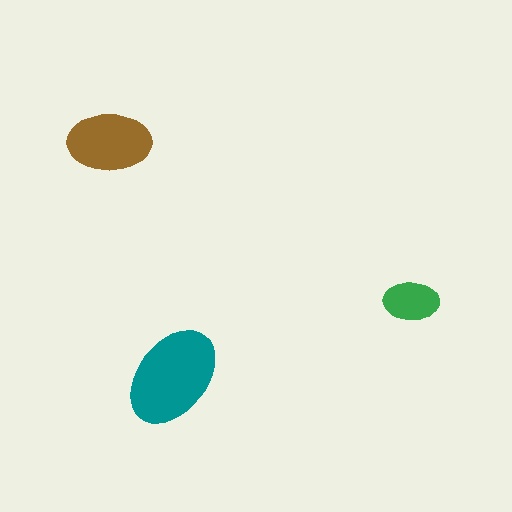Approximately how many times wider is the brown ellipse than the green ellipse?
About 1.5 times wider.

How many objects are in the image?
There are 3 objects in the image.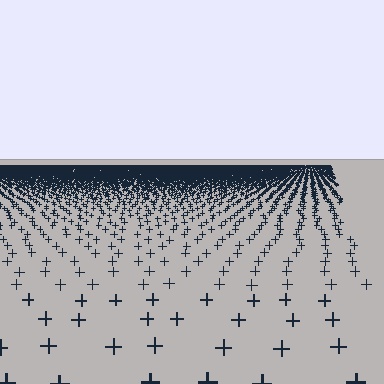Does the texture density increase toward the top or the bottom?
Density increases toward the top.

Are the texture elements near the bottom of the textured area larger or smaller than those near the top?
Larger. Near the bottom, elements are closer to the viewer and appear at a bigger on-screen size.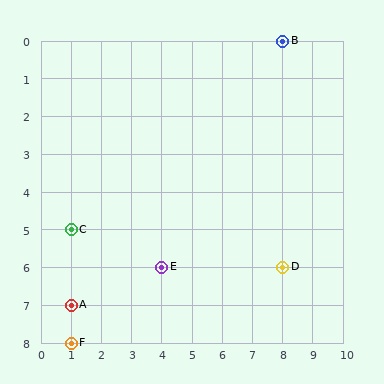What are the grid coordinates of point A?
Point A is at grid coordinates (1, 7).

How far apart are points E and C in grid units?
Points E and C are 3 columns and 1 row apart (about 3.2 grid units diagonally).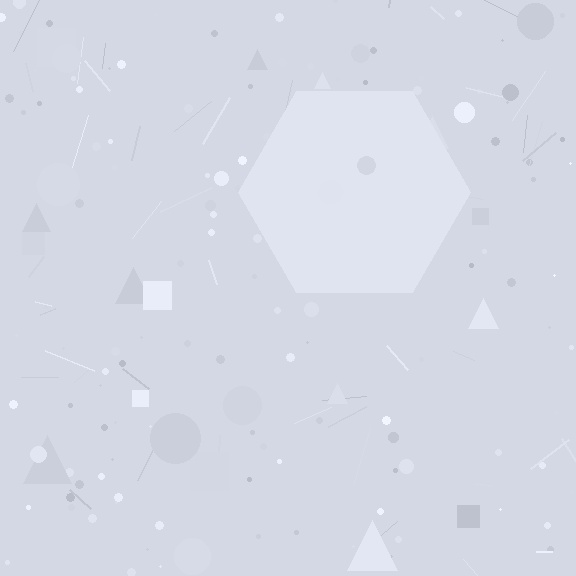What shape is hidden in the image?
A hexagon is hidden in the image.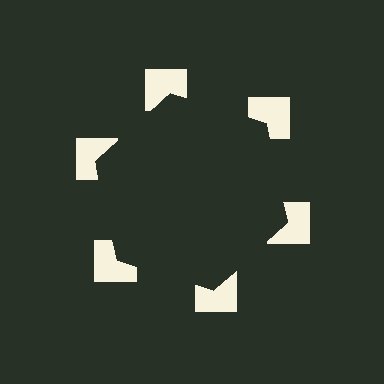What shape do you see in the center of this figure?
An illusory hexagon — its edges are inferred from the aligned wedge cuts in the notched squares, not physically drawn.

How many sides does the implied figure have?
6 sides.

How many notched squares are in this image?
There are 6 — one at each vertex of the illusory hexagon.